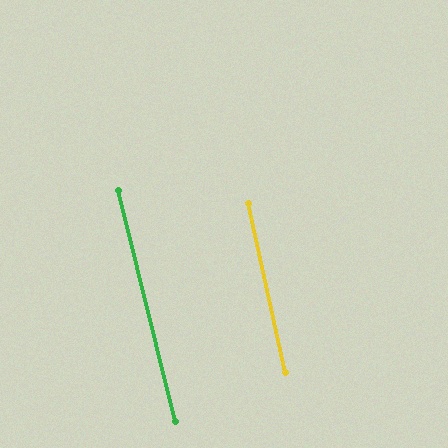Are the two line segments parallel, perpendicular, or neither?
Parallel — their directions differ by only 1.8°.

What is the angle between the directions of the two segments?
Approximately 2 degrees.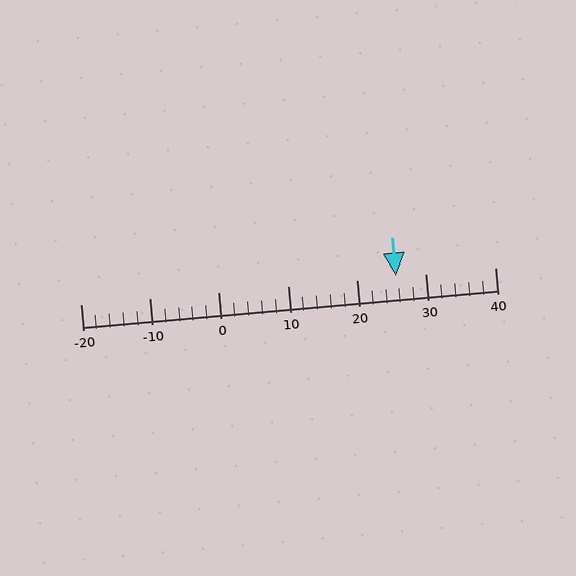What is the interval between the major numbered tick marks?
The major tick marks are spaced 10 units apart.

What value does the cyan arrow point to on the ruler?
The cyan arrow points to approximately 26.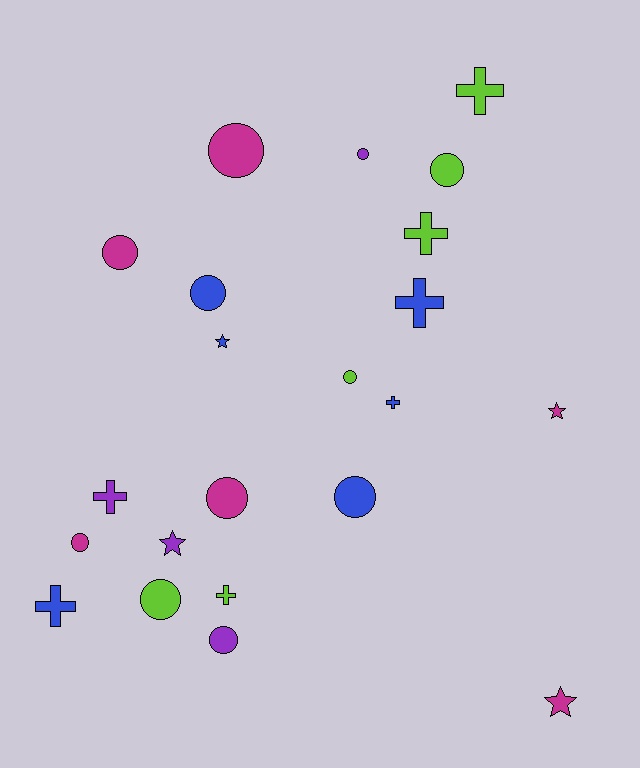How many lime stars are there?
There are no lime stars.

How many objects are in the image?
There are 22 objects.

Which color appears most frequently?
Lime, with 6 objects.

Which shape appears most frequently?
Circle, with 11 objects.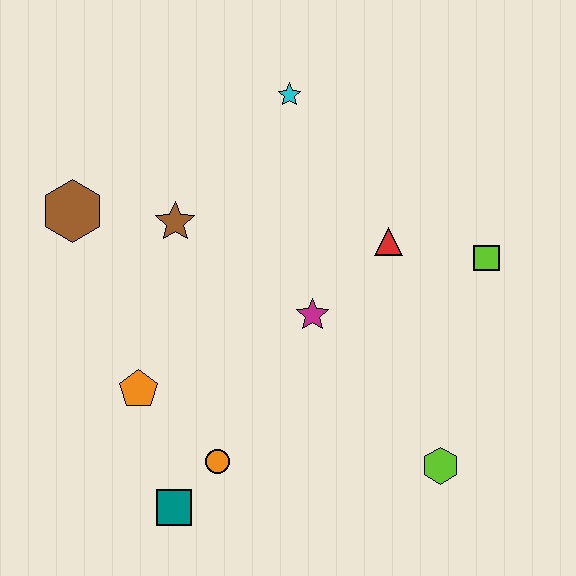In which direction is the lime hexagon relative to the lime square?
The lime hexagon is below the lime square.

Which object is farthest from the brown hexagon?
The lime hexagon is farthest from the brown hexagon.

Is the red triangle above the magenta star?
Yes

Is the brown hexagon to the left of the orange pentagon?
Yes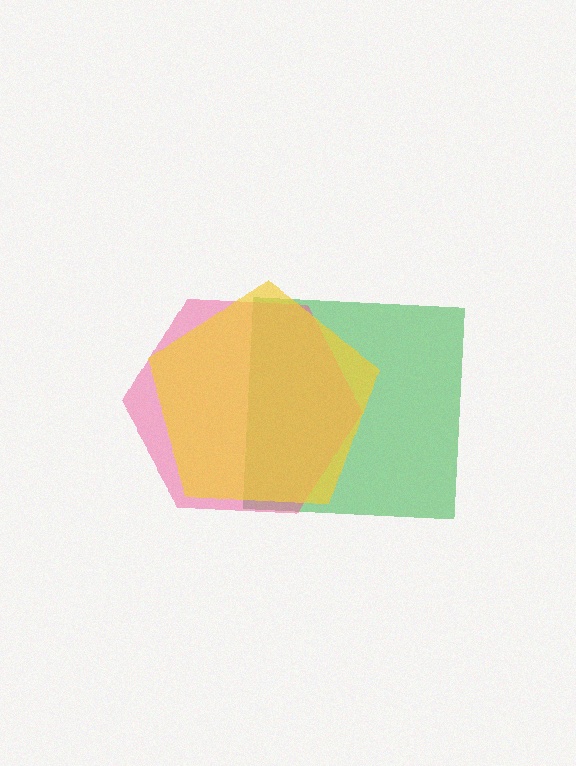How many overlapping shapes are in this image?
There are 3 overlapping shapes in the image.